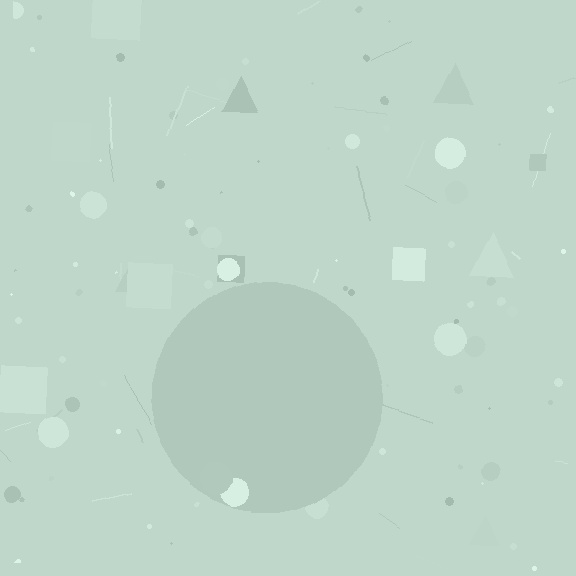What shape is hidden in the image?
A circle is hidden in the image.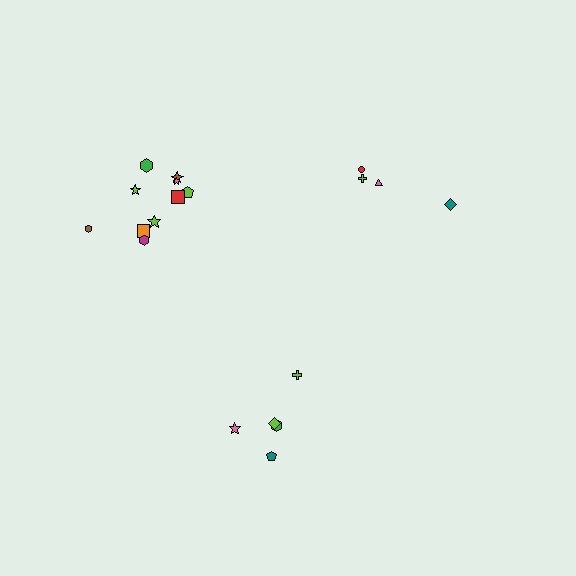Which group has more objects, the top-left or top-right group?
The top-left group.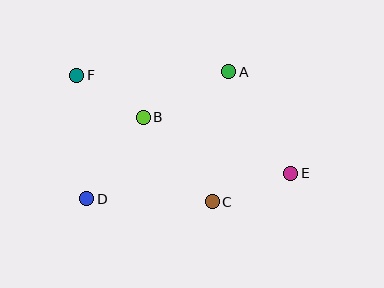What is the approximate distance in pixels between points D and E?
The distance between D and E is approximately 205 pixels.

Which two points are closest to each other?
Points B and F are closest to each other.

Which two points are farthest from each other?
Points E and F are farthest from each other.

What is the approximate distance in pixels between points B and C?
The distance between B and C is approximately 109 pixels.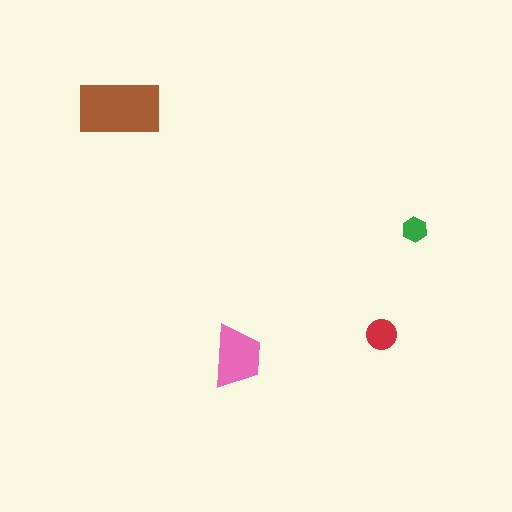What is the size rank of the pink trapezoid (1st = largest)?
2nd.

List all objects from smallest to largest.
The green hexagon, the red circle, the pink trapezoid, the brown rectangle.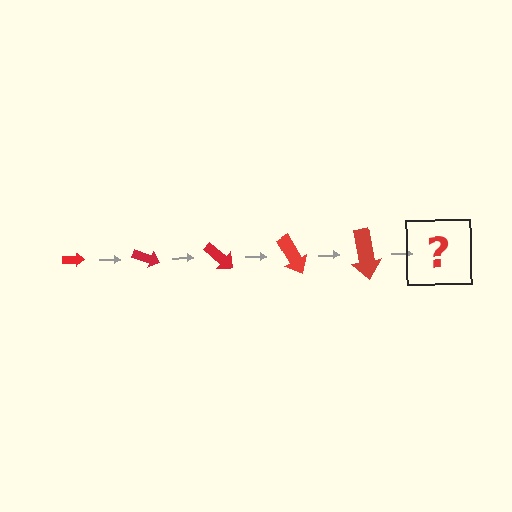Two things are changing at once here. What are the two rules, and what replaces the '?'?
The two rules are that the arrow grows larger each step and it rotates 20 degrees each step. The '?' should be an arrow, larger than the previous one and rotated 100 degrees from the start.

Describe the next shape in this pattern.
It should be an arrow, larger than the previous one and rotated 100 degrees from the start.